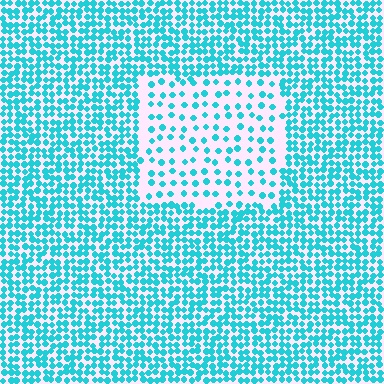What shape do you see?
I see a rectangle.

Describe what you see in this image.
The image contains small cyan elements arranged at two different densities. A rectangle-shaped region is visible where the elements are less densely packed than the surrounding area.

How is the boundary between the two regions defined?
The boundary is defined by a change in element density (approximately 2.5x ratio). All elements are the same color, size, and shape.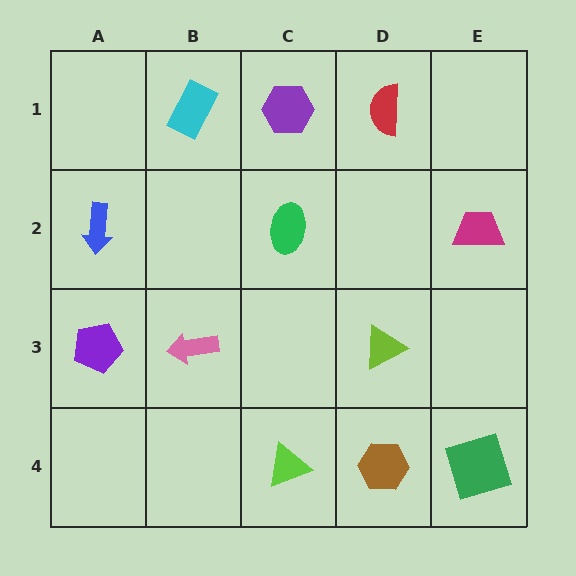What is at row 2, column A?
A blue arrow.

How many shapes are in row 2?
3 shapes.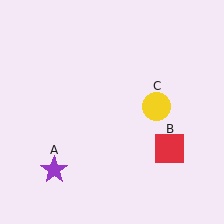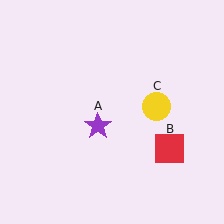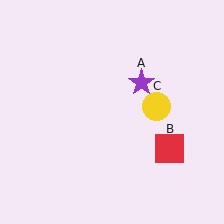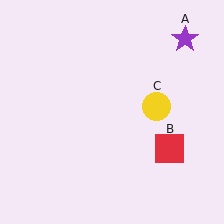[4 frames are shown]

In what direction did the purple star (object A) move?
The purple star (object A) moved up and to the right.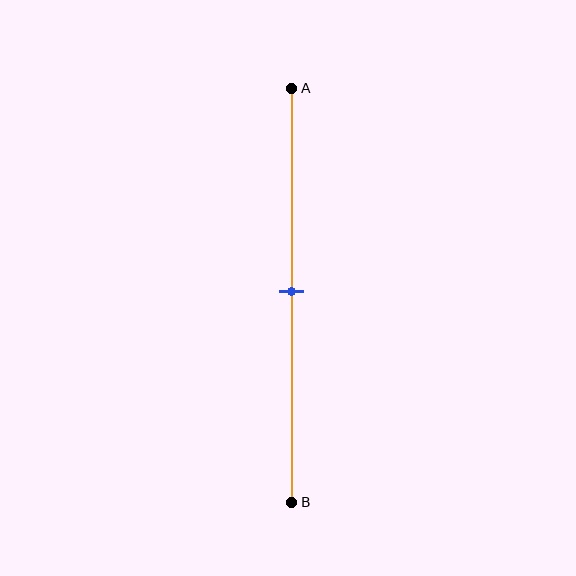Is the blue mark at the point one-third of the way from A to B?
No, the mark is at about 50% from A, not at the 33% one-third point.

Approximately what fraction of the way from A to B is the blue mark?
The blue mark is approximately 50% of the way from A to B.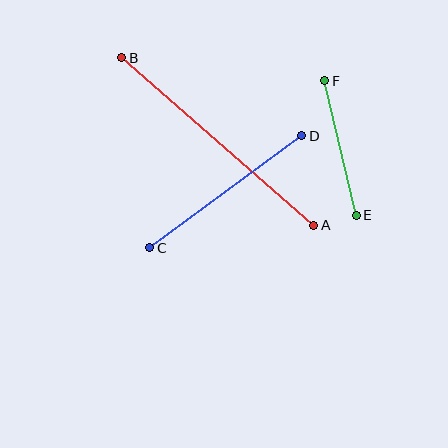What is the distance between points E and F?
The distance is approximately 138 pixels.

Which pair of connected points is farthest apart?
Points A and B are farthest apart.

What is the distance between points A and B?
The distance is approximately 255 pixels.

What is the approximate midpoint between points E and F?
The midpoint is at approximately (340, 148) pixels.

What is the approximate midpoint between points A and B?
The midpoint is at approximately (218, 141) pixels.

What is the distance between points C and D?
The distance is approximately 189 pixels.